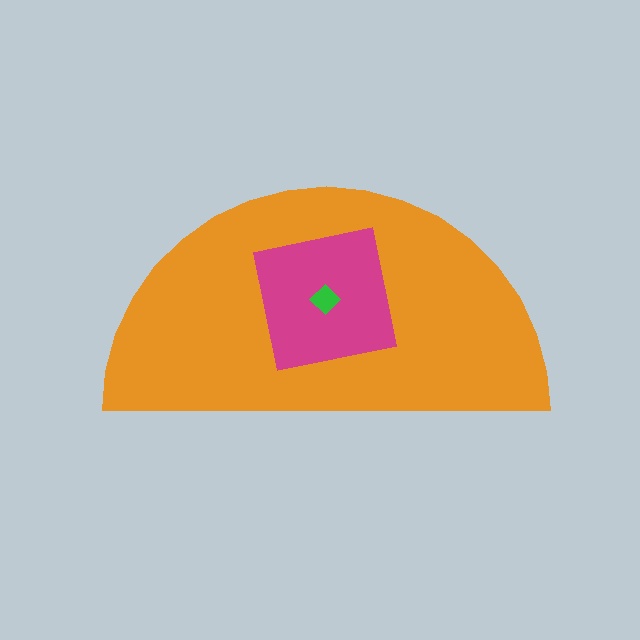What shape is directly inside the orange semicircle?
The magenta square.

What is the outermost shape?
The orange semicircle.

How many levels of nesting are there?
3.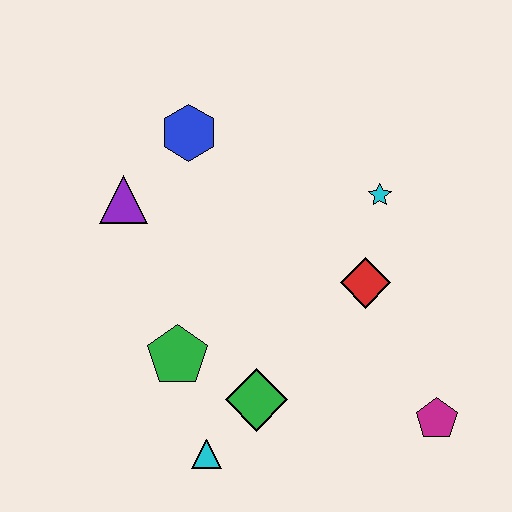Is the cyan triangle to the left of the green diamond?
Yes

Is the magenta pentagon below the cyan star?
Yes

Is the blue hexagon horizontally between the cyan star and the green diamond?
No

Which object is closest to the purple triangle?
The blue hexagon is closest to the purple triangle.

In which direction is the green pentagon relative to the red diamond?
The green pentagon is to the left of the red diamond.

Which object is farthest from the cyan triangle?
The blue hexagon is farthest from the cyan triangle.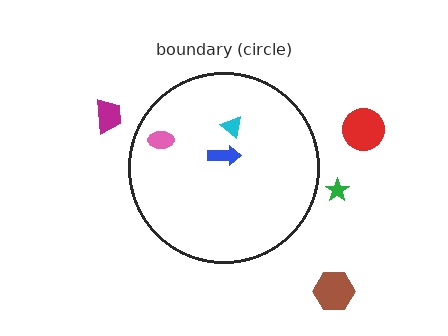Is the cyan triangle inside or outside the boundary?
Inside.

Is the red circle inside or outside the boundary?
Outside.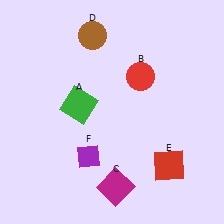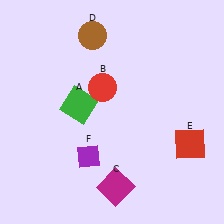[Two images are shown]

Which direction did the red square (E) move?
The red square (E) moved up.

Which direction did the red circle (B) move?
The red circle (B) moved left.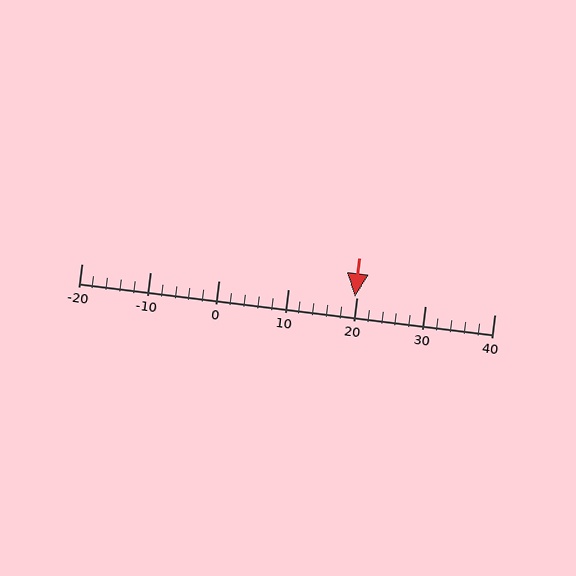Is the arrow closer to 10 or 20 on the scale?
The arrow is closer to 20.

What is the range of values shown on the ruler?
The ruler shows values from -20 to 40.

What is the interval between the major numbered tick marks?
The major tick marks are spaced 10 units apart.